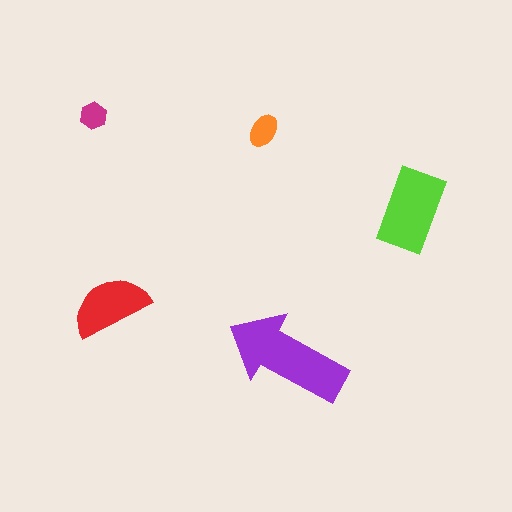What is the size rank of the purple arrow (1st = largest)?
1st.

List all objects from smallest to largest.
The magenta hexagon, the orange ellipse, the red semicircle, the lime rectangle, the purple arrow.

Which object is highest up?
The magenta hexagon is topmost.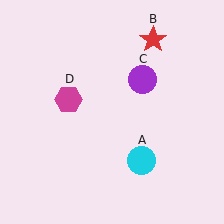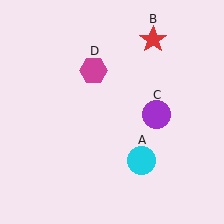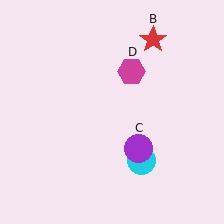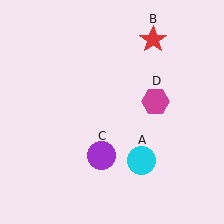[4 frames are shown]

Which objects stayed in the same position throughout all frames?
Cyan circle (object A) and red star (object B) remained stationary.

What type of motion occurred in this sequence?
The purple circle (object C), magenta hexagon (object D) rotated clockwise around the center of the scene.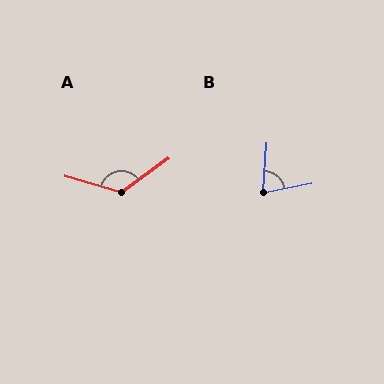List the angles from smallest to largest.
B (75°), A (128°).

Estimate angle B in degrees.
Approximately 75 degrees.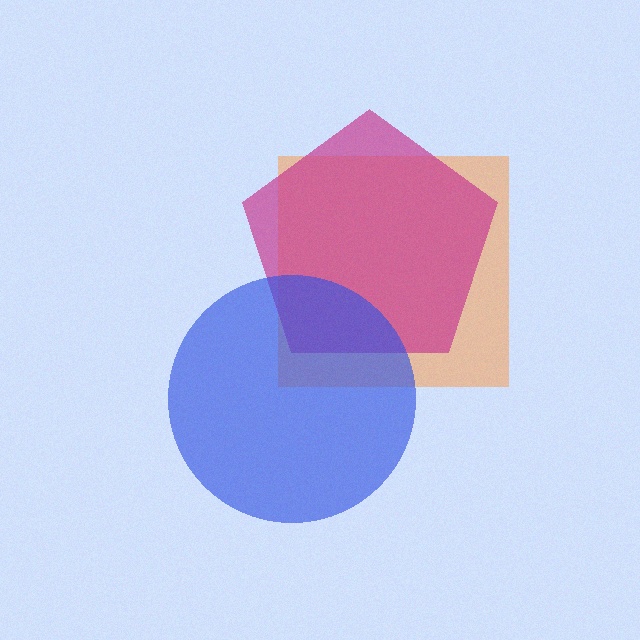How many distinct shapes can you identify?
There are 3 distinct shapes: an orange square, a magenta pentagon, a blue circle.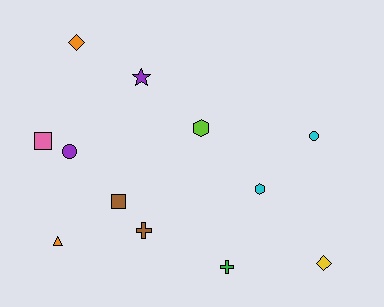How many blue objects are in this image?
There are no blue objects.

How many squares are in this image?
There are 2 squares.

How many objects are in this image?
There are 12 objects.